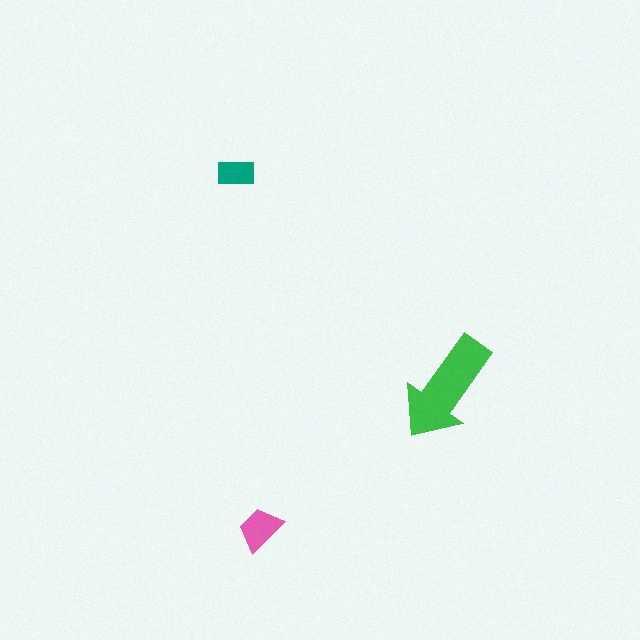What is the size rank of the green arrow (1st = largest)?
1st.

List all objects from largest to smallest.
The green arrow, the pink trapezoid, the teal rectangle.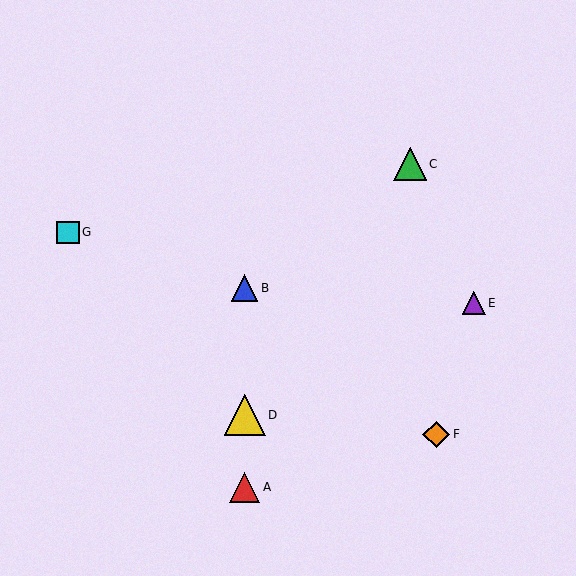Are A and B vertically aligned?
Yes, both are at x≈245.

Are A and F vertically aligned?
No, A is at x≈245 and F is at x≈436.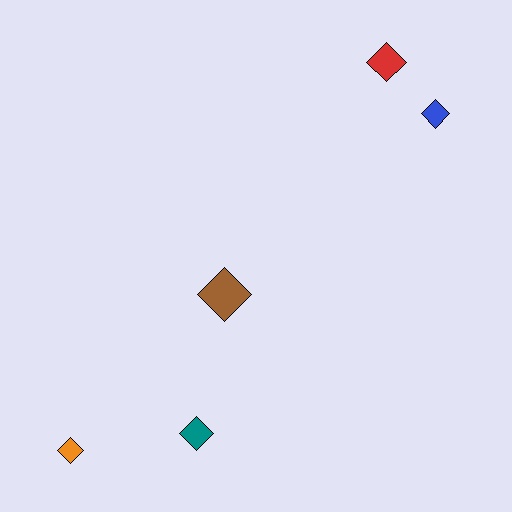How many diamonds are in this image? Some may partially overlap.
There are 5 diamonds.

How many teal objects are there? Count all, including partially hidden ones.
There is 1 teal object.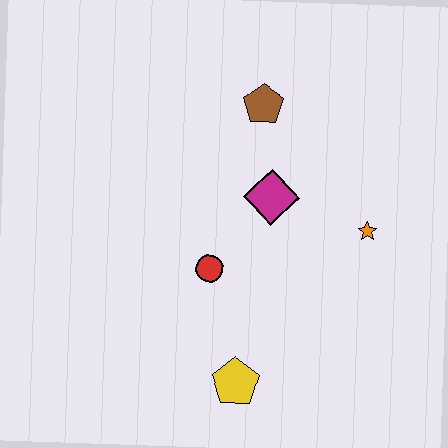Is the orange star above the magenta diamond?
No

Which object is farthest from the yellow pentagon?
The brown pentagon is farthest from the yellow pentagon.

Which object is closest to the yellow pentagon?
The red circle is closest to the yellow pentagon.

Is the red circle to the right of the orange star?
No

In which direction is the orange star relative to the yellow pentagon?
The orange star is above the yellow pentagon.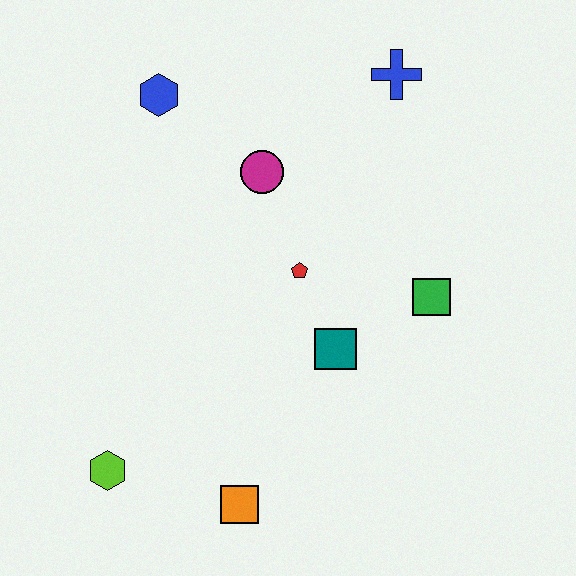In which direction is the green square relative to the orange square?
The green square is above the orange square.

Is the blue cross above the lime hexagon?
Yes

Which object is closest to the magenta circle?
The red pentagon is closest to the magenta circle.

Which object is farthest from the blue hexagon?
The orange square is farthest from the blue hexagon.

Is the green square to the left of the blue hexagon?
No